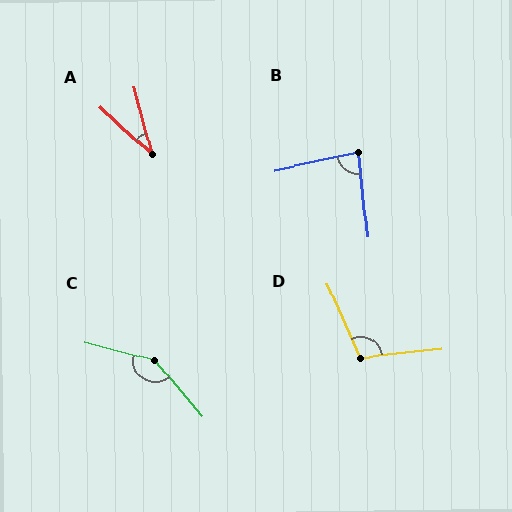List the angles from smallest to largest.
A (32°), B (84°), D (107°), C (145°).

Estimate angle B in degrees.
Approximately 84 degrees.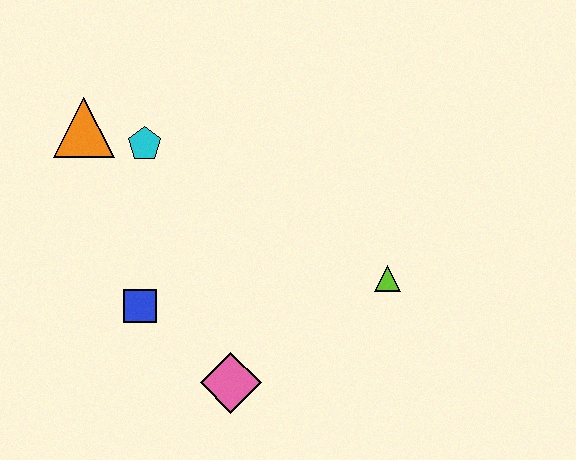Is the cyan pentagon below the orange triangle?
Yes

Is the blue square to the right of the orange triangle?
Yes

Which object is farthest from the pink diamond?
The orange triangle is farthest from the pink diamond.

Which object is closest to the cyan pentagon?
The orange triangle is closest to the cyan pentagon.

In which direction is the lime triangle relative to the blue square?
The lime triangle is to the right of the blue square.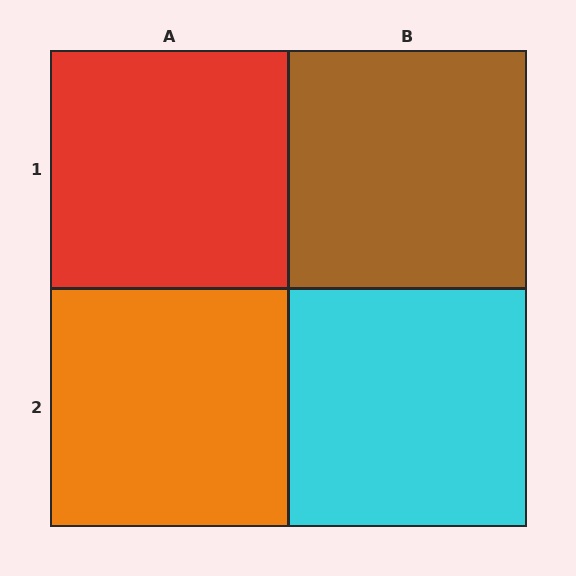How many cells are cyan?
1 cell is cyan.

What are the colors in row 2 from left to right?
Orange, cyan.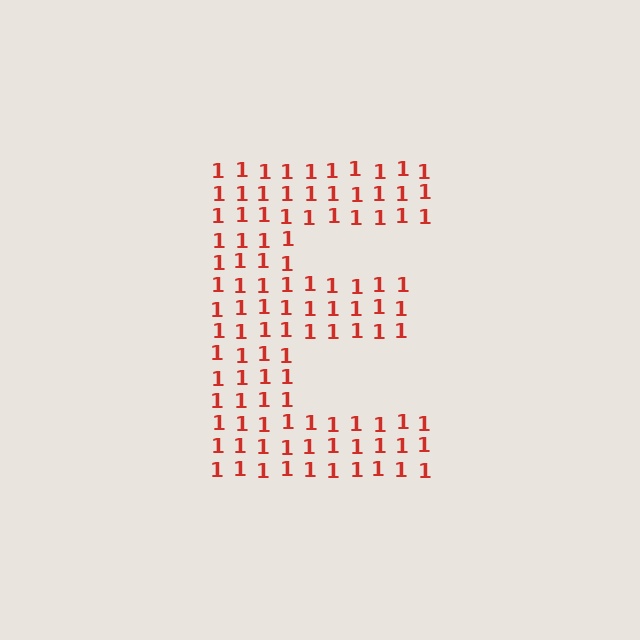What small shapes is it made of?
It is made of small digit 1's.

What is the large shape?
The large shape is the letter E.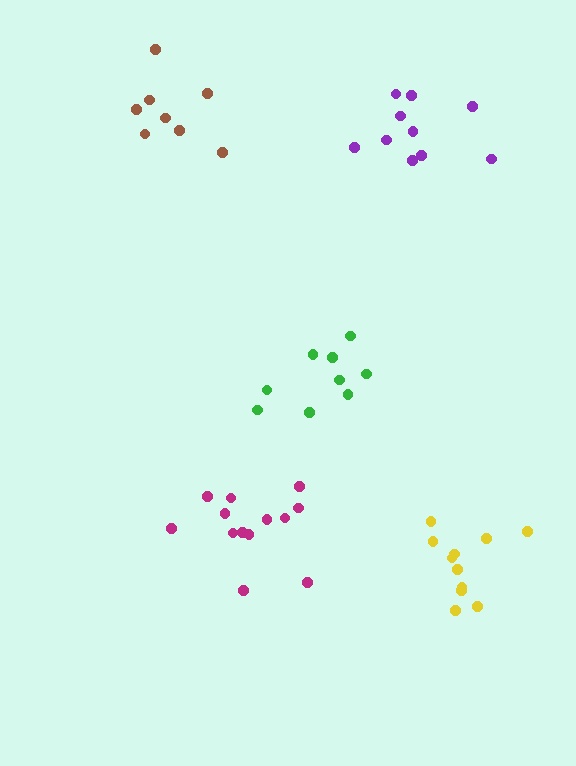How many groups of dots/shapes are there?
There are 5 groups.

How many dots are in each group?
Group 1: 8 dots, Group 2: 9 dots, Group 3: 10 dots, Group 4: 11 dots, Group 5: 13 dots (51 total).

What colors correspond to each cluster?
The clusters are colored: brown, green, purple, yellow, magenta.